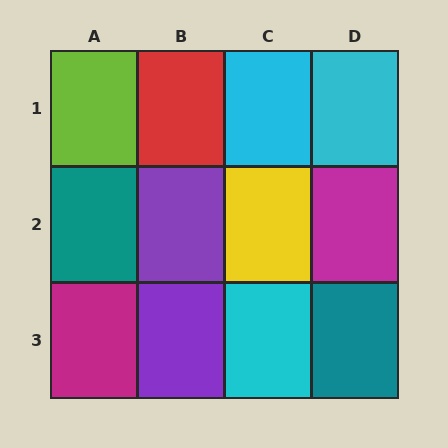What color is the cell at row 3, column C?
Cyan.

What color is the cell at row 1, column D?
Cyan.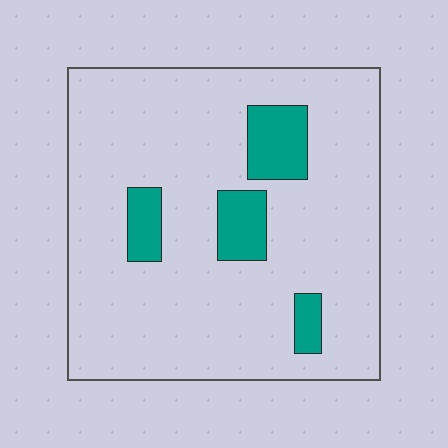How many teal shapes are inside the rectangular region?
4.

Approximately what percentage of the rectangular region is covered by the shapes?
Approximately 15%.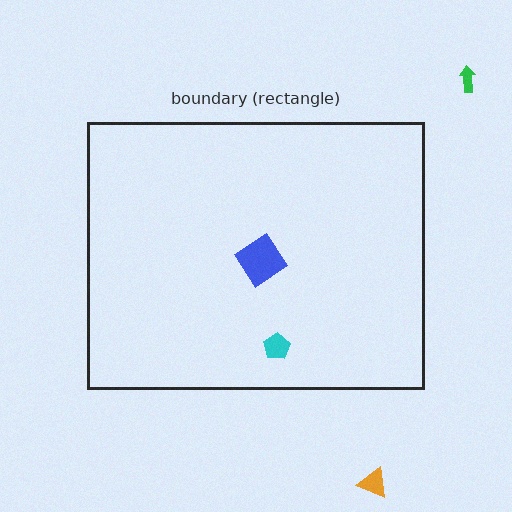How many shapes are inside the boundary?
2 inside, 2 outside.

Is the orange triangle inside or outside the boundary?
Outside.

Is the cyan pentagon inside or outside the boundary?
Inside.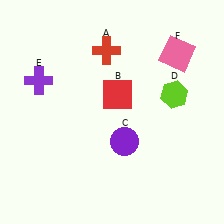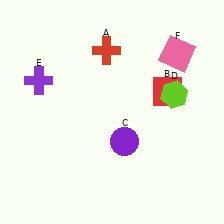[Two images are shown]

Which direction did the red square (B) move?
The red square (B) moved right.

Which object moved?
The red square (B) moved right.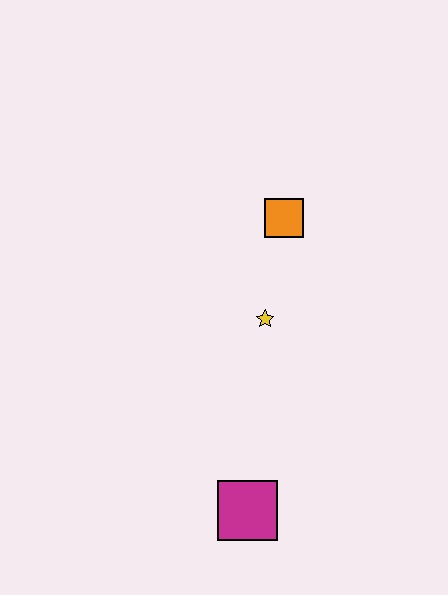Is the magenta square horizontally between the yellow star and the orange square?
No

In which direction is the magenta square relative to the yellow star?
The magenta square is below the yellow star.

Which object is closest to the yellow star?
The orange square is closest to the yellow star.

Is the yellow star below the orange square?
Yes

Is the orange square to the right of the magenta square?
Yes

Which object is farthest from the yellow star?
The magenta square is farthest from the yellow star.